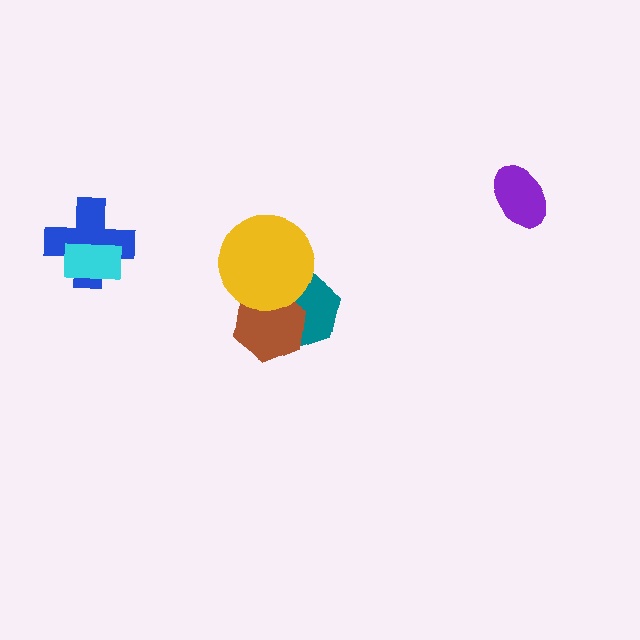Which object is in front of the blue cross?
The cyan rectangle is in front of the blue cross.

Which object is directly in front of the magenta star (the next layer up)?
The teal hexagon is directly in front of the magenta star.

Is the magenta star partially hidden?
Yes, it is partially covered by another shape.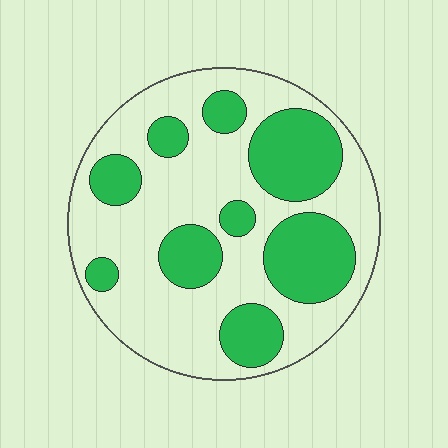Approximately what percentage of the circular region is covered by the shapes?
Approximately 35%.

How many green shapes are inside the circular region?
9.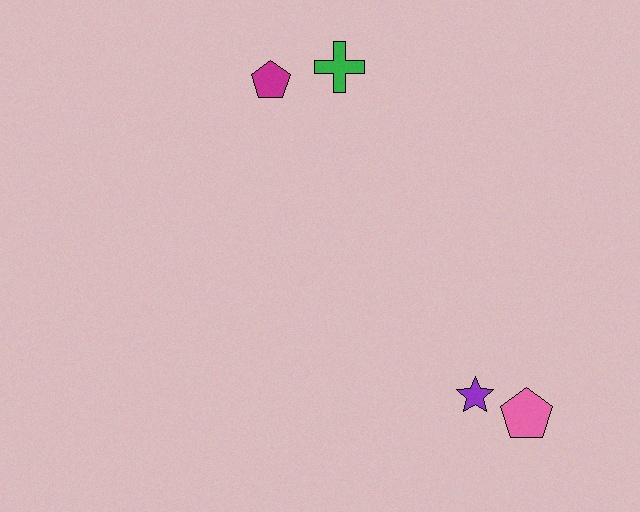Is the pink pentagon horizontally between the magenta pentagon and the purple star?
No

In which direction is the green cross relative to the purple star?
The green cross is above the purple star.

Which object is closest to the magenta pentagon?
The green cross is closest to the magenta pentagon.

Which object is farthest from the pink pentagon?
The magenta pentagon is farthest from the pink pentagon.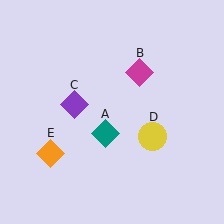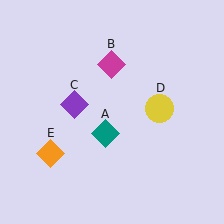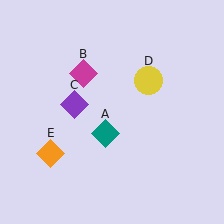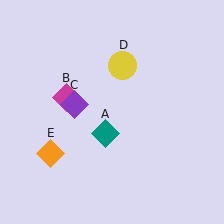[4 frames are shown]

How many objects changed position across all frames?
2 objects changed position: magenta diamond (object B), yellow circle (object D).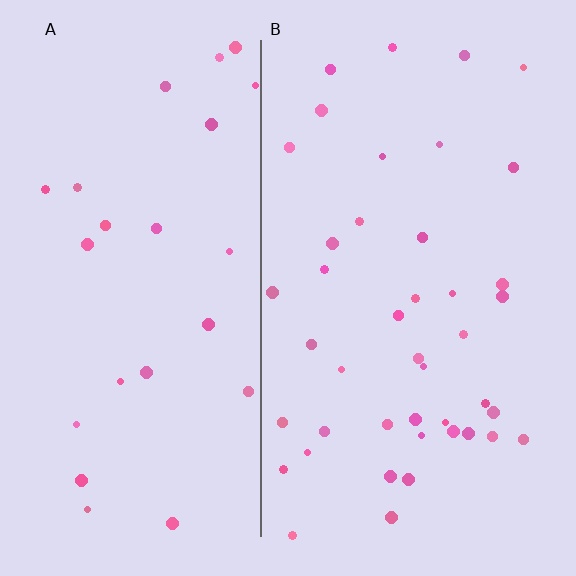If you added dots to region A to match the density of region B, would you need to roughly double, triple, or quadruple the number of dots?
Approximately double.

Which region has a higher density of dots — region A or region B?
B (the right).